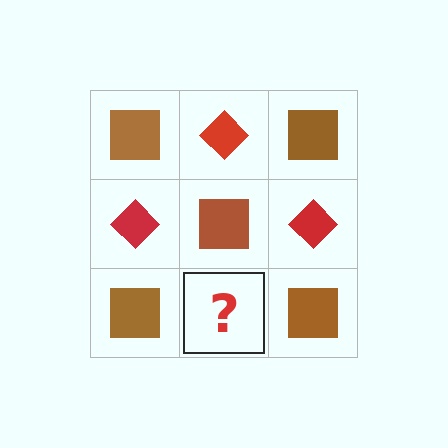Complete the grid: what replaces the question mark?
The question mark should be replaced with a red diamond.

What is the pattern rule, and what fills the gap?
The rule is that it alternates brown square and red diamond in a checkerboard pattern. The gap should be filled with a red diamond.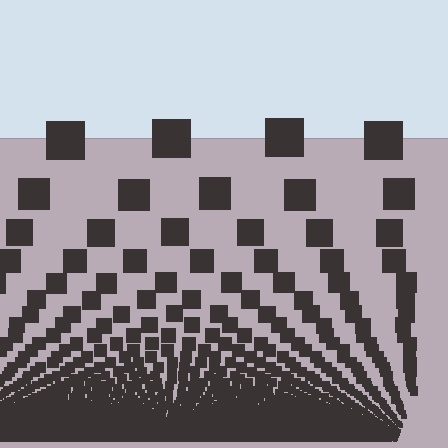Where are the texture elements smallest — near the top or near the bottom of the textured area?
Near the bottom.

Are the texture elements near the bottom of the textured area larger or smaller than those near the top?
Smaller. The gradient is inverted — elements near the bottom are smaller and denser.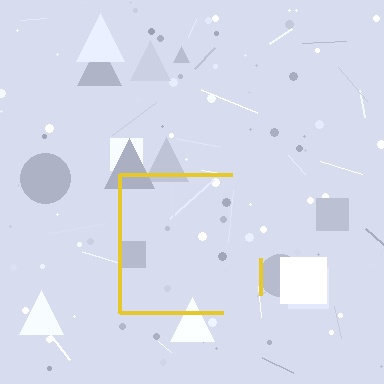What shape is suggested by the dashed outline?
The dashed outline suggests a square.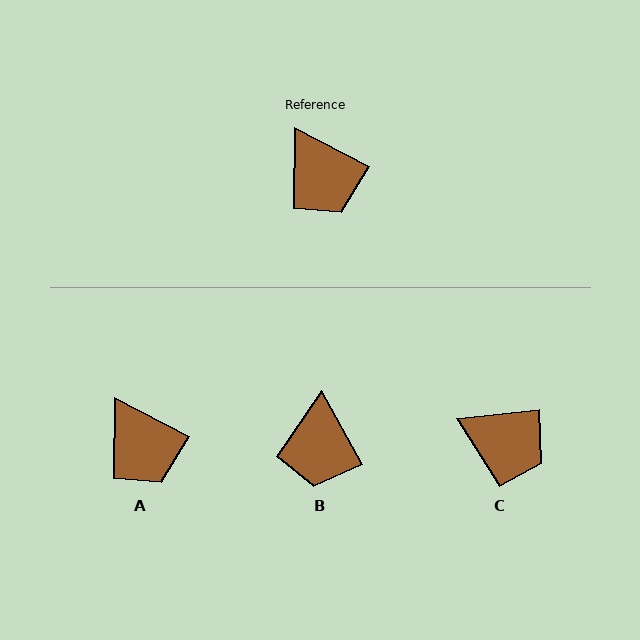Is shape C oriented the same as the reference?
No, it is off by about 33 degrees.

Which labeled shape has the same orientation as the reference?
A.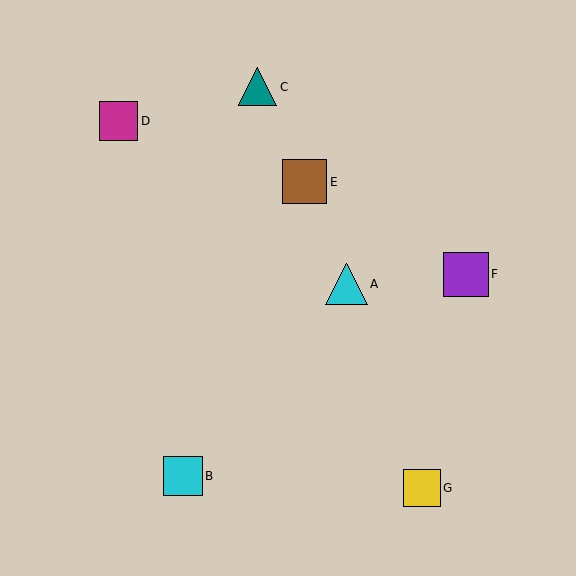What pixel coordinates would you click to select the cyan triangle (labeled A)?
Click at (347, 284) to select the cyan triangle A.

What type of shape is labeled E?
Shape E is a brown square.